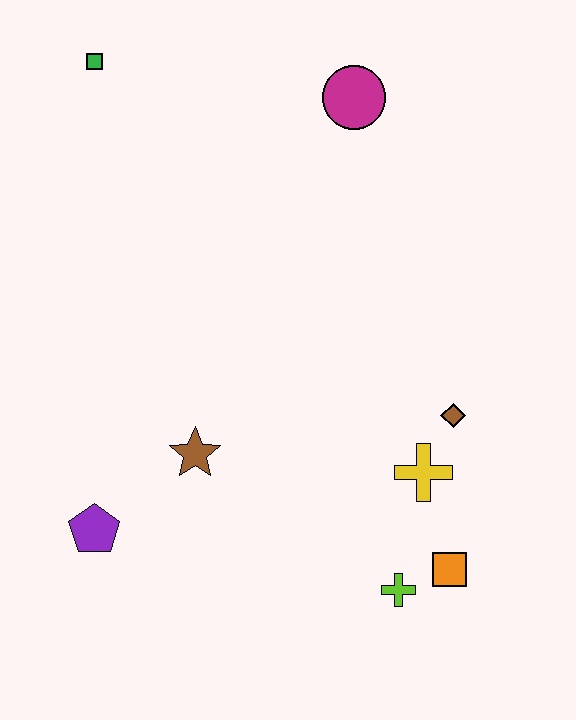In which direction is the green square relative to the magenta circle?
The green square is to the left of the magenta circle.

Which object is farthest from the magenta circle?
The purple pentagon is farthest from the magenta circle.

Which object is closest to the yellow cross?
The brown diamond is closest to the yellow cross.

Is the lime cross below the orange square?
Yes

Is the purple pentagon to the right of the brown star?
No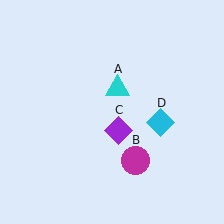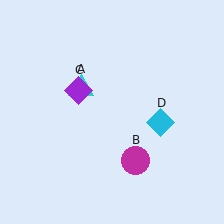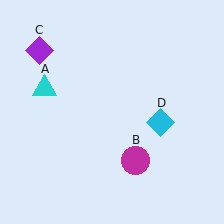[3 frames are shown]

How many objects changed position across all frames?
2 objects changed position: cyan triangle (object A), purple diamond (object C).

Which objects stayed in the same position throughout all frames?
Magenta circle (object B) and cyan diamond (object D) remained stationary.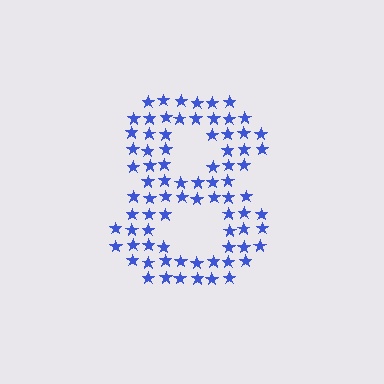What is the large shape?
The large shape is the digit 8.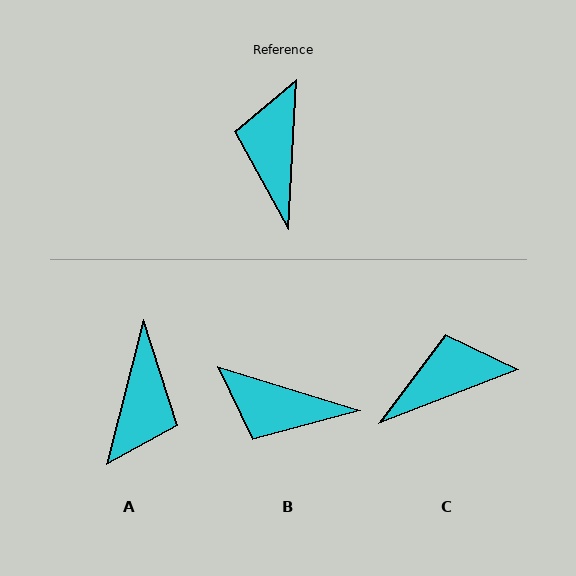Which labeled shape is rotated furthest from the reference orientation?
A, about 169 degrees away.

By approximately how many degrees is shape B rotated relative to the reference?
Approximately 76 degrees counter-clockwise.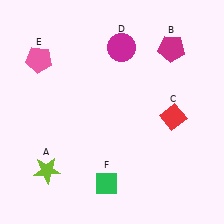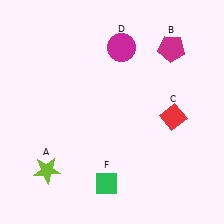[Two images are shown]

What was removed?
The pink pentagon (E) was removed in Image 2.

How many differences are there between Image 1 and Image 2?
There is 1 difference between the two images.